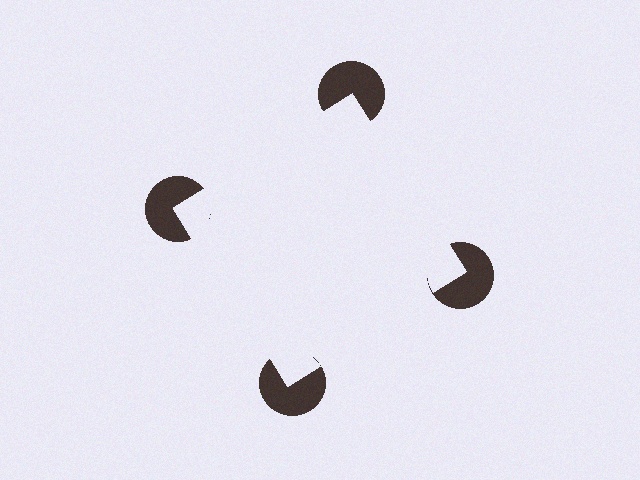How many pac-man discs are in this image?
There are 4 — one at each vertex of the illusory square.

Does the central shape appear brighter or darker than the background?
It typically appears slightly brighter than the background, even though no actual brightness change is drawn.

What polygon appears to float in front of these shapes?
An illusory square — its edges are inferred from the aligned wedge cuts in the pac-man discs, not physically drawn.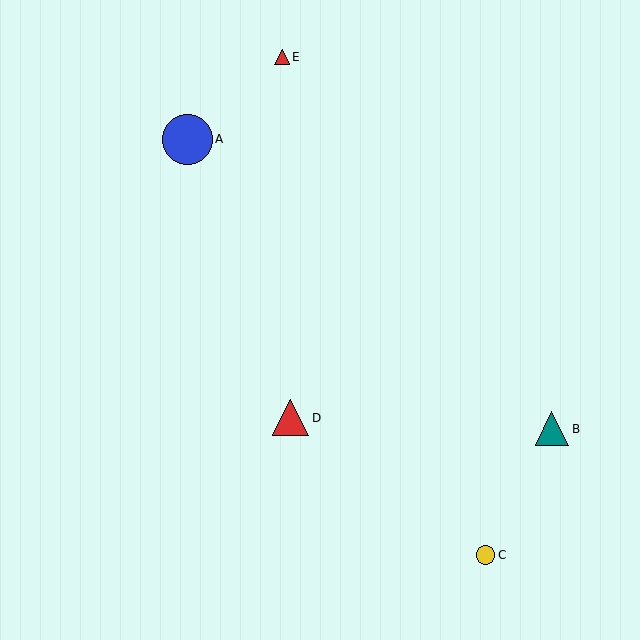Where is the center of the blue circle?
The center of the blue circle is at (187, 139).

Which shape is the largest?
The blue circle (labeled A) is the largest.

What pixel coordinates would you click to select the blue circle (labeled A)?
Click at (187, 139) to select the blue circle A.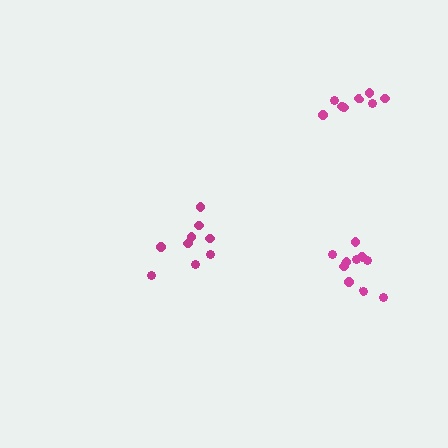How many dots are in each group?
Group 1: 11 dots, Group 2: 9 dots, Group 3: 8 dots (28 total).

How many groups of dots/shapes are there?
There are 3 groups.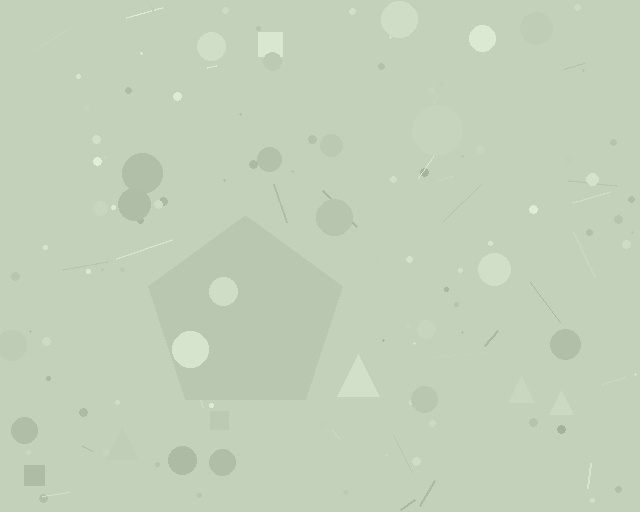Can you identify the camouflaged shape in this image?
The camouflaged shape is a pentagon.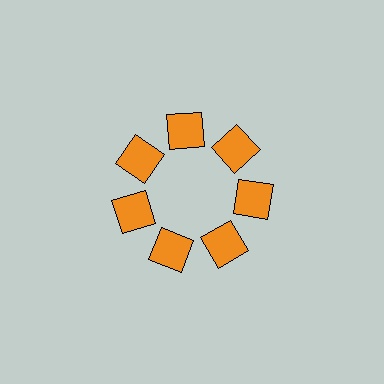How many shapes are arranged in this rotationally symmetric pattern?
There are 7 shapes, arranged in 7 groups of 1.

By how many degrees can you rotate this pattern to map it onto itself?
The pattern maps onto itself every 51 degrees of rotation.